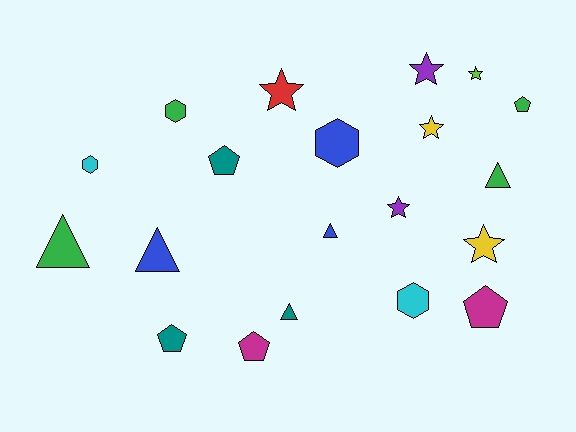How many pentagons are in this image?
There are 5 pentagons.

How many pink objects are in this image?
There are no pink objects.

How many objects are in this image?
There are 20 objects.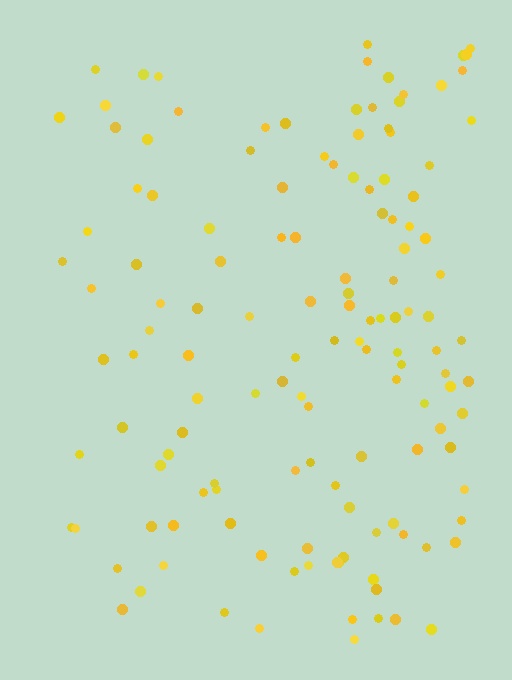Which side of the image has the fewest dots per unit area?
The left.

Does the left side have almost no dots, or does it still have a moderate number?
Still a moderate number, just noticeably fewer than the right.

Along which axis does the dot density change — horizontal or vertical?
Horizontal.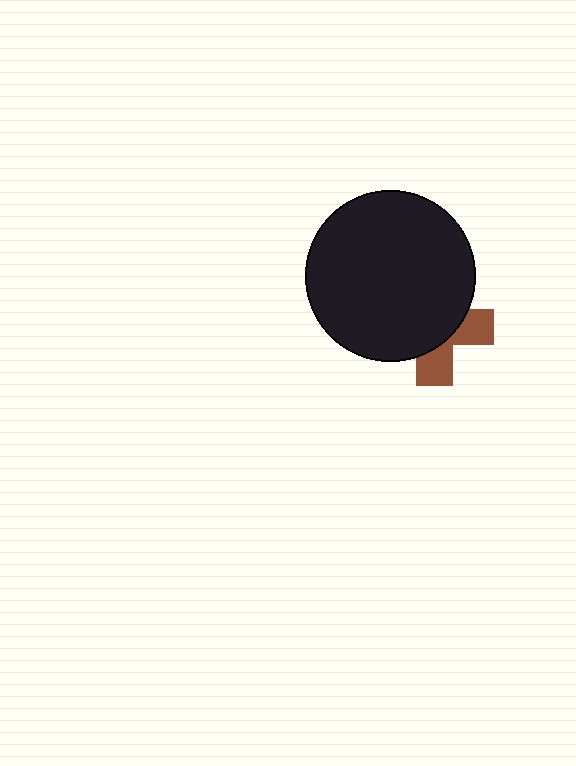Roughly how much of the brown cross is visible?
A small part of it is visible (roughly 36%).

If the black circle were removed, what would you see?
You would see the complete brown cross.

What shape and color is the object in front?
The object in front is a black circle.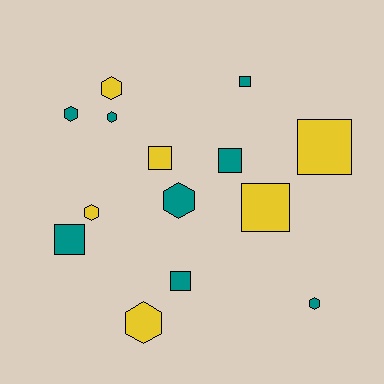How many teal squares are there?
There are 4 teal squares.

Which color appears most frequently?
Teal, with 8 objects.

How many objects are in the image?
There are 14 objects.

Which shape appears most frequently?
Square, with 7 objects.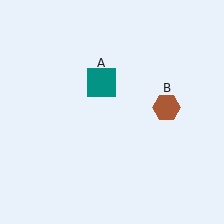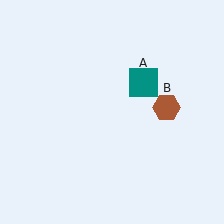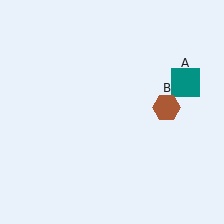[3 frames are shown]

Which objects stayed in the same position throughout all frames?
Brown hexagon (object B) remained stationary.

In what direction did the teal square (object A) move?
The teal square (object A) moved right.